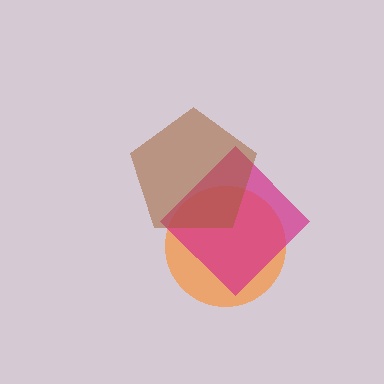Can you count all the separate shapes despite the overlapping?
Yes, there are 3 separate shapes.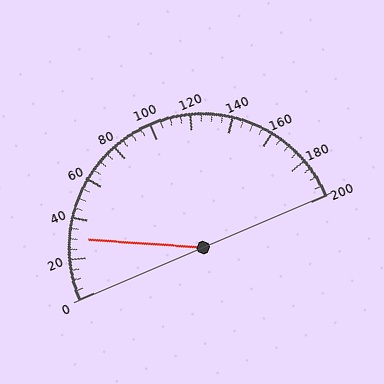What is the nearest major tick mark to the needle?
The nearest major tick mark is 40.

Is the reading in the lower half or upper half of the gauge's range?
The reading is in the lower half of the range (0 to 200).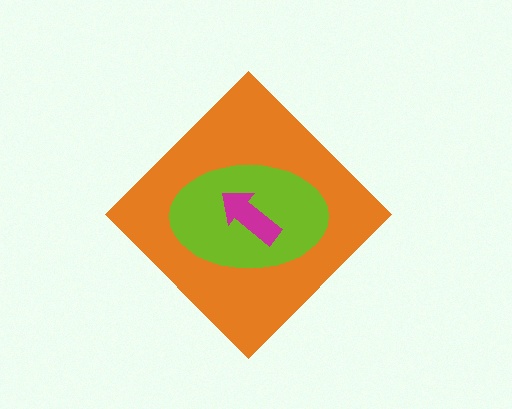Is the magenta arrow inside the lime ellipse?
Yes.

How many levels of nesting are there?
3.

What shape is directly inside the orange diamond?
The lime ellipse.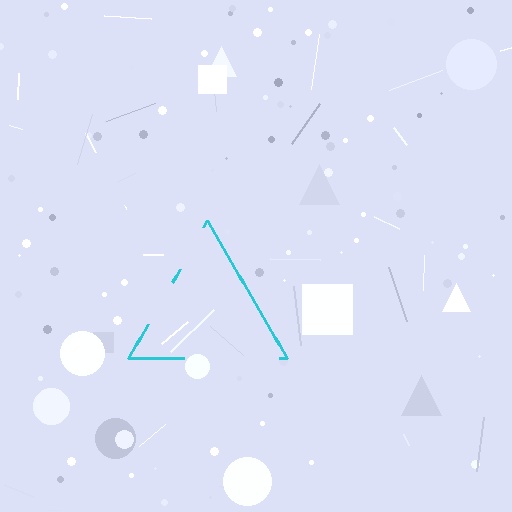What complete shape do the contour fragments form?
The contour fragments form a triangle.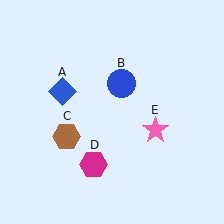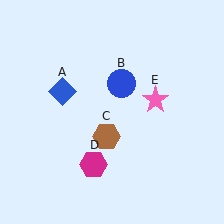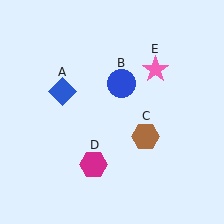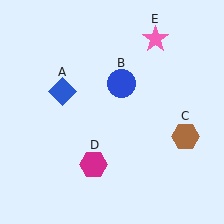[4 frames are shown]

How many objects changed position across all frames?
2 objects changed position: brown hexagon (object C), pink star (object E).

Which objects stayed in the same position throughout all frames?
Blue diamond (object A) and blue circle (object B) and magenta hexagon (object D) remained stationary.